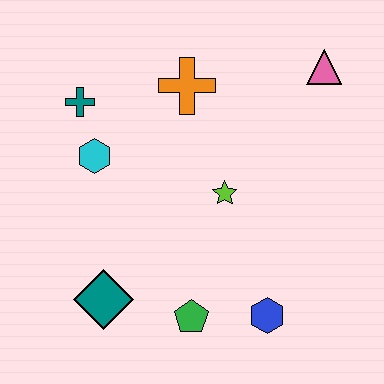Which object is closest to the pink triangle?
The orange cross is closest to the pink triangle.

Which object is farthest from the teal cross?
The blue hexagon is farthest from the teal cross.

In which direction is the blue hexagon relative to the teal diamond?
The blue hexagon is to the right of the teal diamond.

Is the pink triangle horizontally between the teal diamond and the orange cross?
No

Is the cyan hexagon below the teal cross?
Yes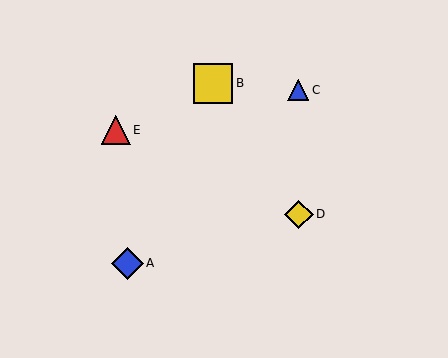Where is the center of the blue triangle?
The center of the blue triangle is at (298, 90).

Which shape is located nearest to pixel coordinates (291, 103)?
The blue triangle (labeled C) at (298, 90) is nearest to that location.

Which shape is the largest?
The yellow square (labeled B) is the largest.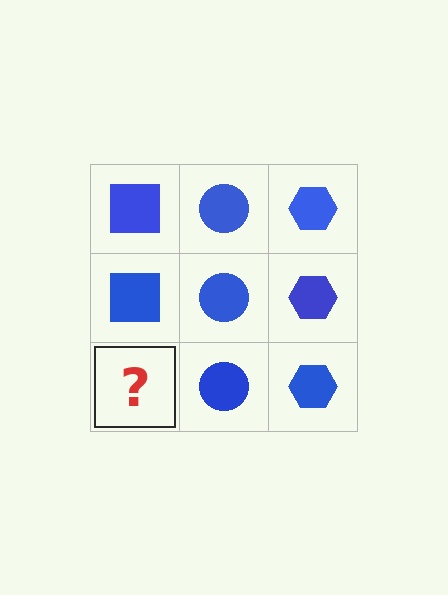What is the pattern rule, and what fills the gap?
The rule is that each column has a consistent shape. The gap should be filled with a blue square.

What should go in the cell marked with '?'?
The missing cell should contain a blue square.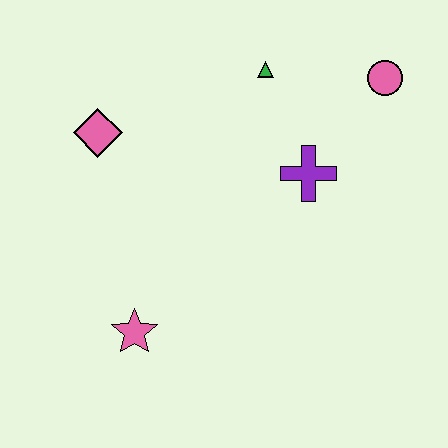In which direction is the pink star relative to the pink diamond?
The pink star is below the pink diamond.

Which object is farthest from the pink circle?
The pink star is farthest from the pink circle.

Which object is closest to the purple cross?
The green triangle is closest to the purple cross.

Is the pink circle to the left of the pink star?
No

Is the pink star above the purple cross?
No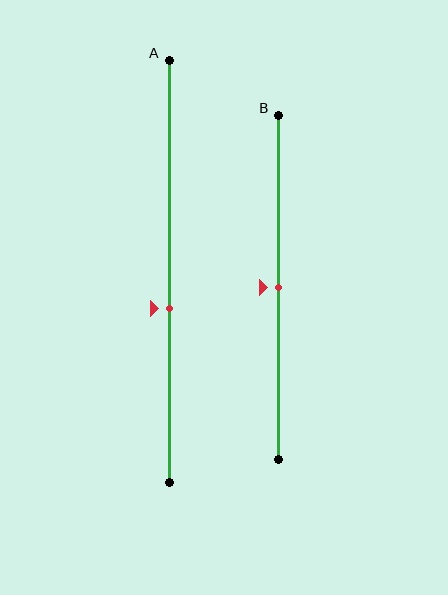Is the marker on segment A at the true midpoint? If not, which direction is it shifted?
No, the marker on segment A is shifted downward by about 9% of the segment length.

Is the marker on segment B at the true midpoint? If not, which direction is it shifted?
Yes, the marker on segment B is at the true midpoint.